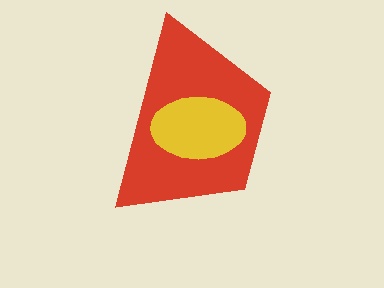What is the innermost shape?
The yellow ellipse.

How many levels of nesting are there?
2.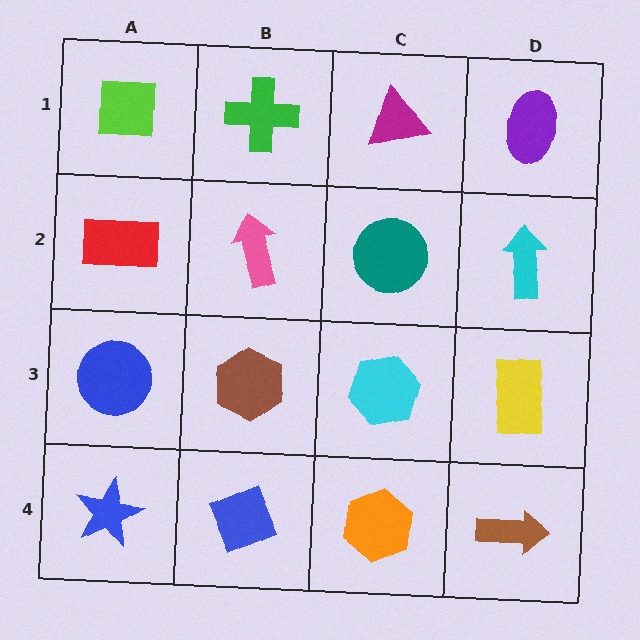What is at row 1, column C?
A magenta triangle.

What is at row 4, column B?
A blue diamond.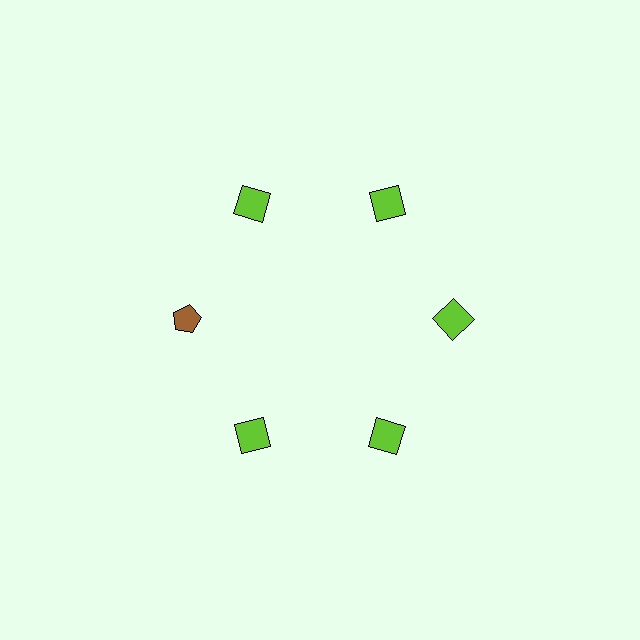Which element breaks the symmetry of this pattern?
The brown pentagon at roughly the 9 o'clock position breaks the symmetry. All other shapes are lime squares.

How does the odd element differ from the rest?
It differs in both color (brown instead of lime) and shape (pentagon instead of square).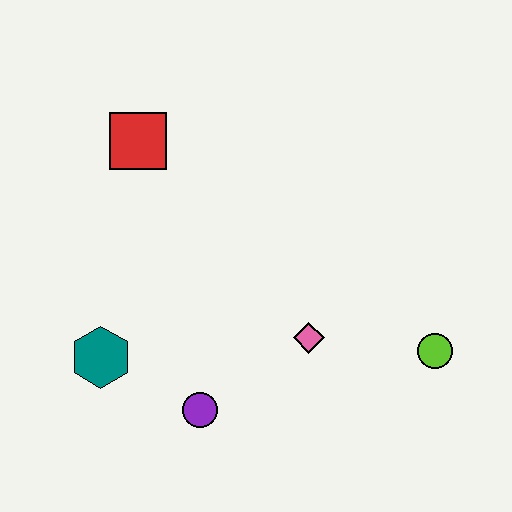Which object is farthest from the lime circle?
The red square is farthest from the lime circle.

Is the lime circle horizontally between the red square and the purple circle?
No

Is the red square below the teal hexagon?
No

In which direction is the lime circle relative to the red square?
The lime circle is to the right of the red square.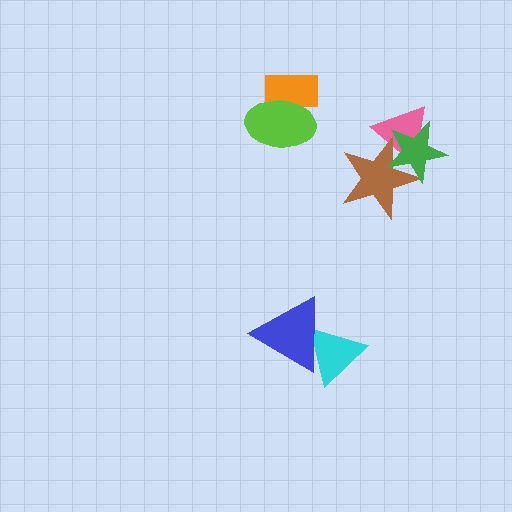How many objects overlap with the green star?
2 objects overlap with the green star.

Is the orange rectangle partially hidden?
Yes, it is partially covered by another shape.